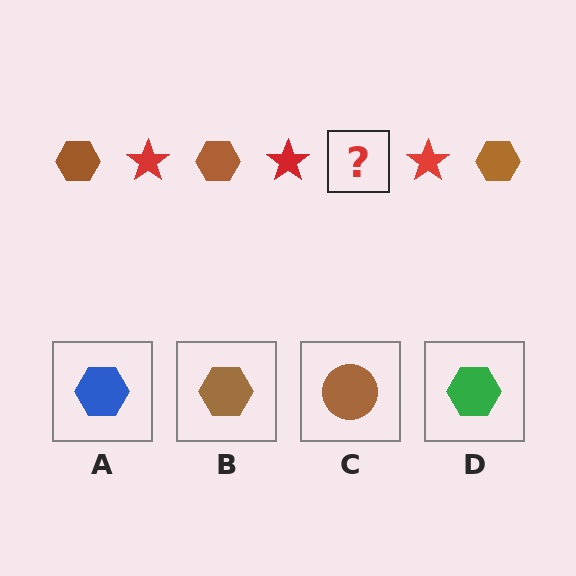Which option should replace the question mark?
Option B.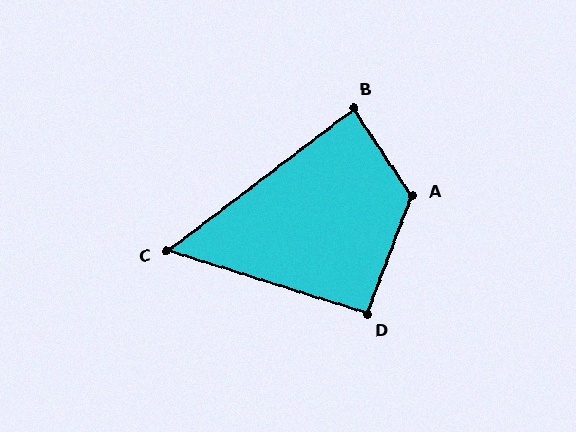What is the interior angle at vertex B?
Approximately 87 degrees (approximately right).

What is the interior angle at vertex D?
Approximately 93 degrees (approximately right).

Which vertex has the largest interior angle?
A, at approximately 125 degrees.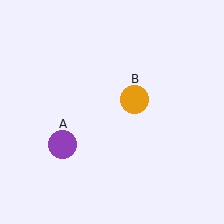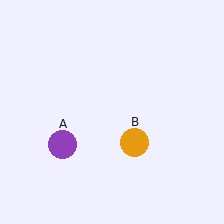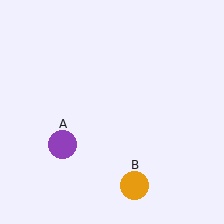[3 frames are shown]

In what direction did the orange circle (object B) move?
The orange circle (object B) moved down.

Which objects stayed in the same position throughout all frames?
Purple circle (object A) remained stationary.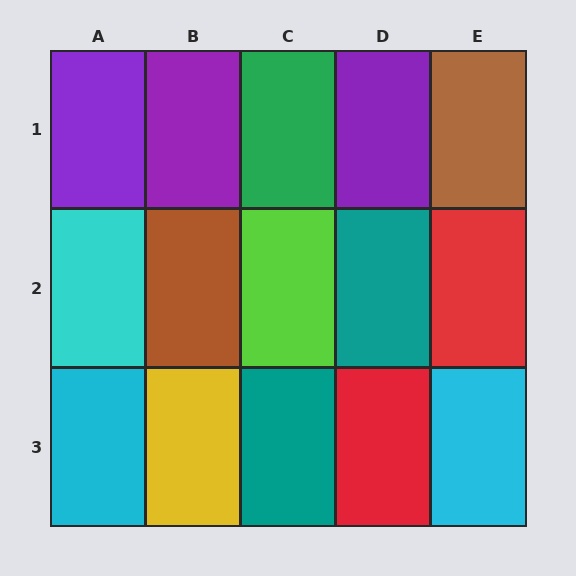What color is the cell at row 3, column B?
Yellow.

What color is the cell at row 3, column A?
Cyan.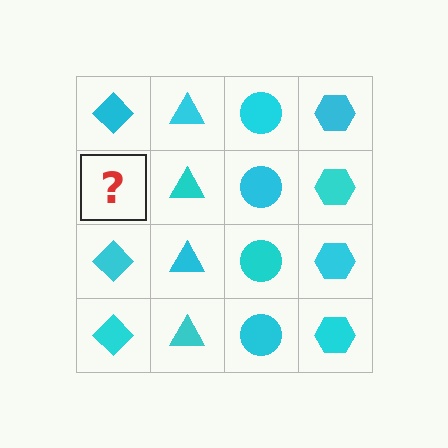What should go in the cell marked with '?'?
The missing cell should contain a cyan diamond.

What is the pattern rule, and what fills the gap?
The rule is that each column has a consistent shape. The gap should be filled with a cyan diamond.